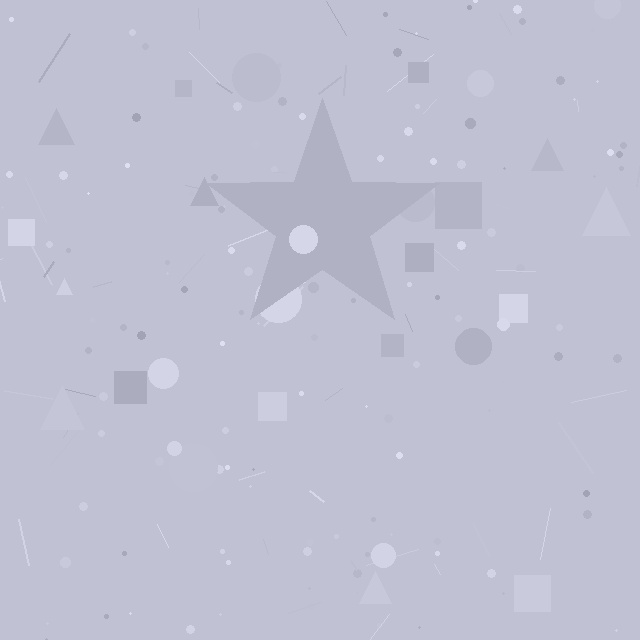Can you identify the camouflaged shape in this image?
The camouflaged shape is a star.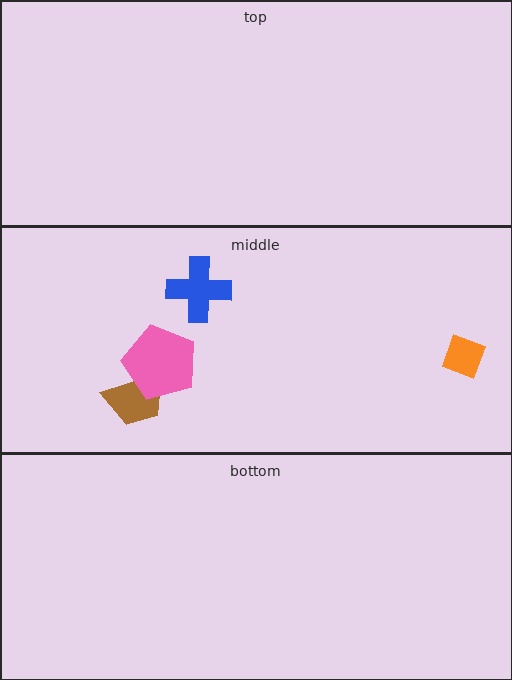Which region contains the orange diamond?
The middle region.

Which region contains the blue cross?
The middle region.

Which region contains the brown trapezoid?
The middle region.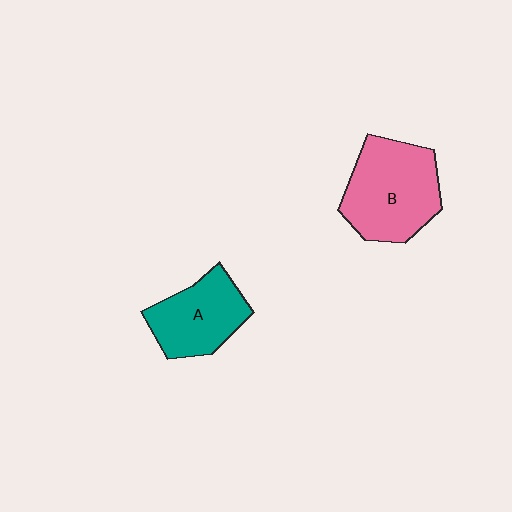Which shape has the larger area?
Shape B (pink).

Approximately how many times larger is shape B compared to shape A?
Approximately 1.3 times.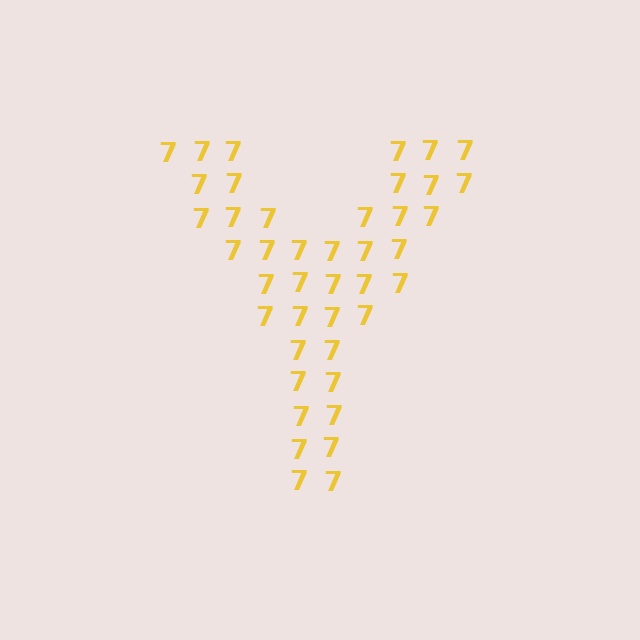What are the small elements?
The small elements are digit 7's.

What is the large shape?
The large shape is the letter Y.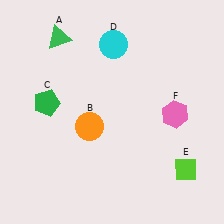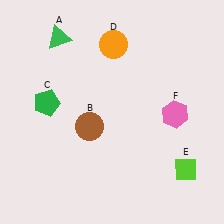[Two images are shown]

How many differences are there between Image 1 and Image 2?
There are 2 differences between the two images.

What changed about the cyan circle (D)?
In Image 1, D is cyan. In Image 2, it changed to orange.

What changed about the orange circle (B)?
In Image 1, B is orange. In Image 2, it changed to brown.